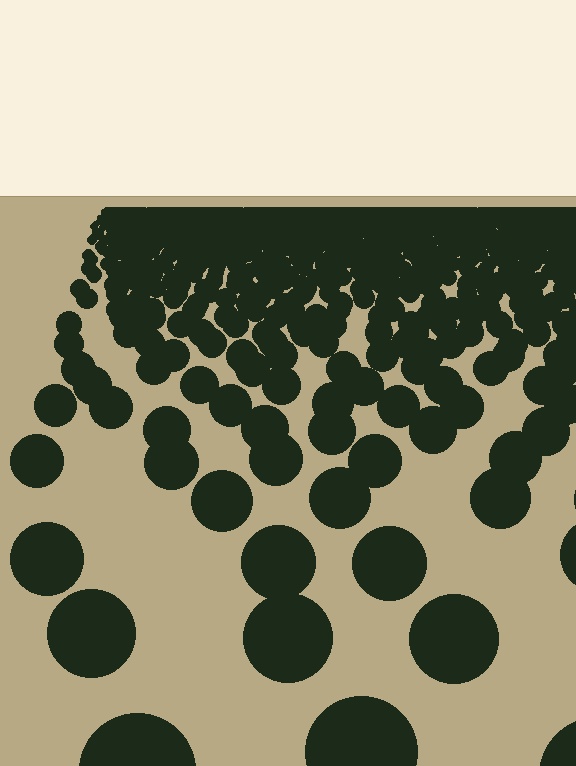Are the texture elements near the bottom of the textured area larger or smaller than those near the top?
Larger. Near the bottom, elements are closer to the viewer and appear at a bigger on-screen size.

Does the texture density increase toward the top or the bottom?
Density increases toward the top.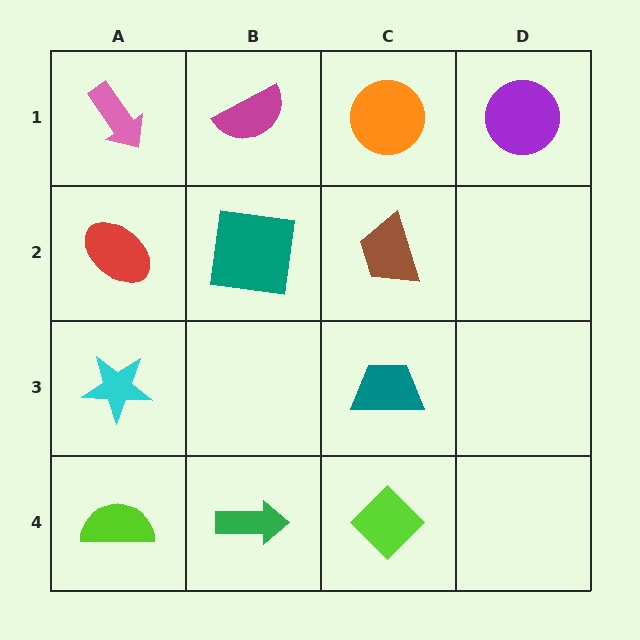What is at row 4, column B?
A green arrow.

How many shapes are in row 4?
3 shapes.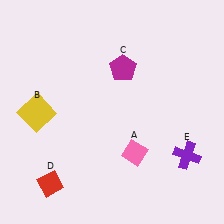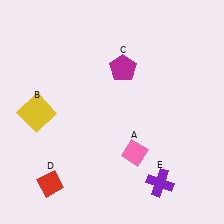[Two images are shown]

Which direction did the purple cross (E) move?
The purple cross (E) moved down.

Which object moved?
The purple cross (E) moved down.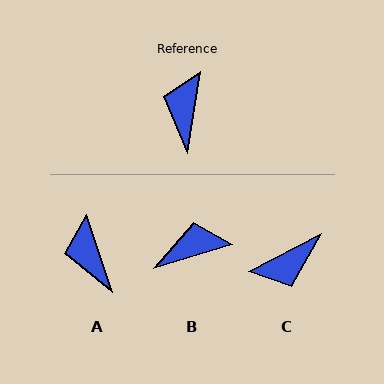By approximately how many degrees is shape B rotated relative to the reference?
Approximately 65 degrees clockwise.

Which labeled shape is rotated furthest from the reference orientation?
C, about 127 degrees away.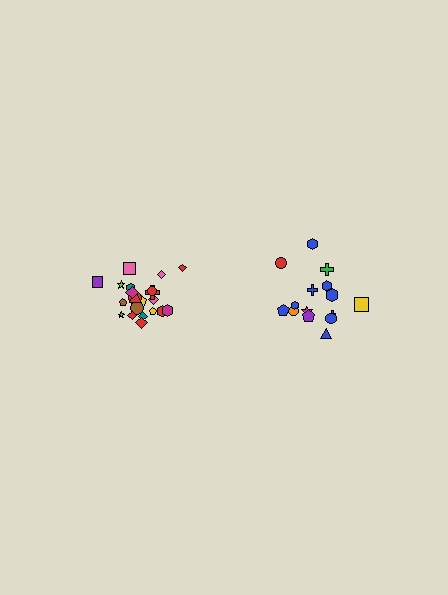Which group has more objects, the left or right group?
The left group.